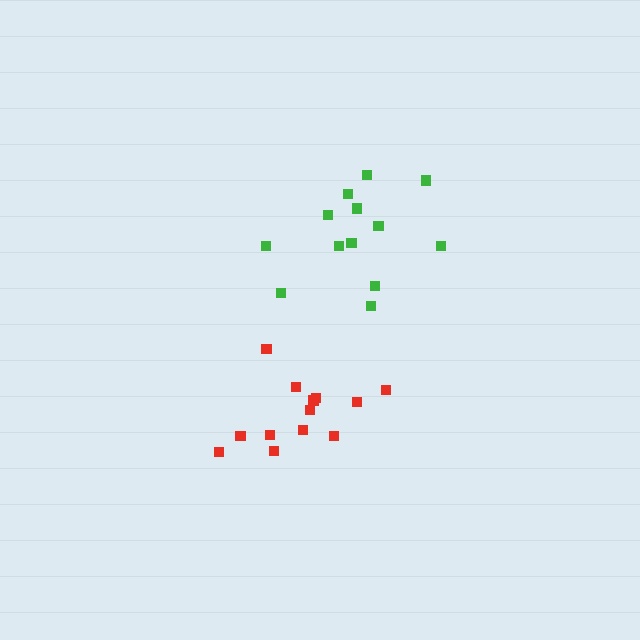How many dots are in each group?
Group 1: 13 dots, Group 2: 13 dots (26 total).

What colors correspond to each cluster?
The clusters are colored: green, red.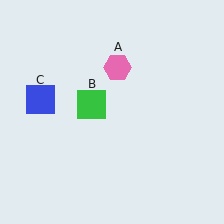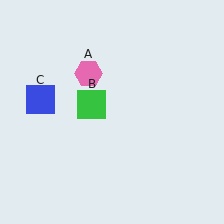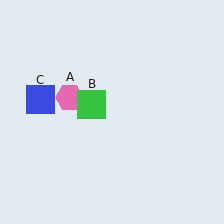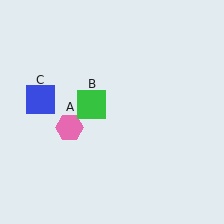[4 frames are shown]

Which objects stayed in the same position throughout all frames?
Green square (object B) and blue square (object C) remained stationary.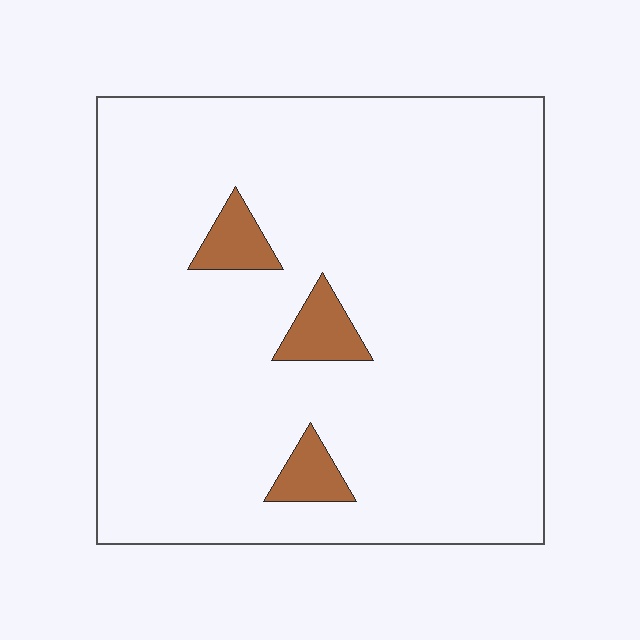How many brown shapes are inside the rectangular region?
3.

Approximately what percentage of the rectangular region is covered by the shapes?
Approximately 5%.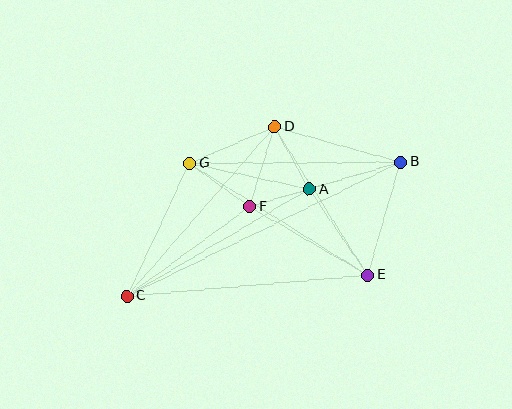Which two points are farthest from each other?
Points B and C are farthest from each other.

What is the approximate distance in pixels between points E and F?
The distance between E and F is approximately 137 pixels.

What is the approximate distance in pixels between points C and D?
The distance between C and D is approximately 225 pixels.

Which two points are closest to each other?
Points A and F are closest to each other.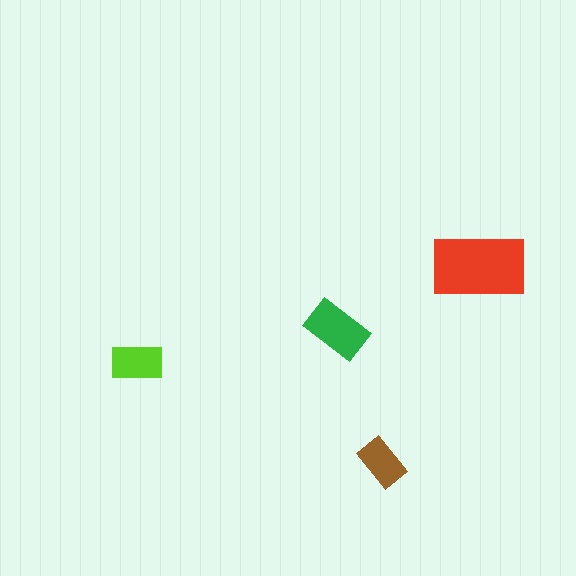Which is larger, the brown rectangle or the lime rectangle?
The lime one.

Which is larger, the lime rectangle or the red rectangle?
The red one.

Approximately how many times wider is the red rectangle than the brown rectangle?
About 2 times wider.